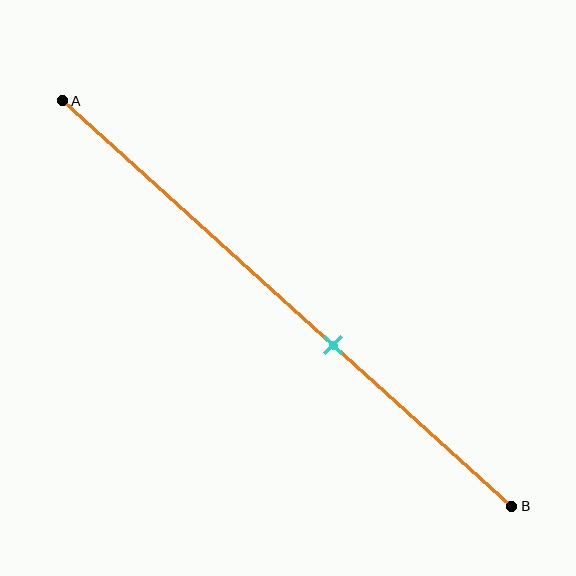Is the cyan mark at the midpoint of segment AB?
No, the mark is at about 60% from A, not at the 50% midpoint.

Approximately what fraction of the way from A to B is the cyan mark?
The cyan mark is approximately 60% of the way from A to B.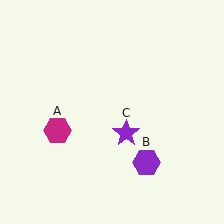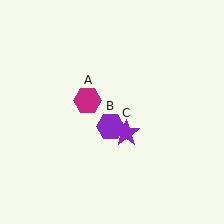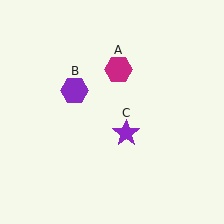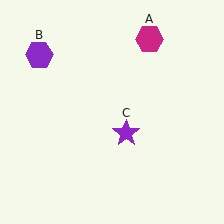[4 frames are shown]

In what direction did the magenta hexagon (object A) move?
The magenta hexagon (object A) moved up and to the right.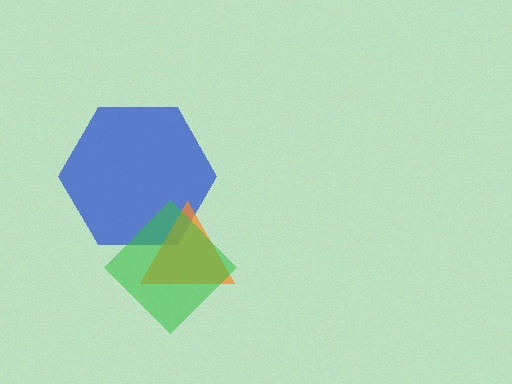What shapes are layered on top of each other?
The layered shapes are: a blue hexagon, an orange triangle, a green diamond.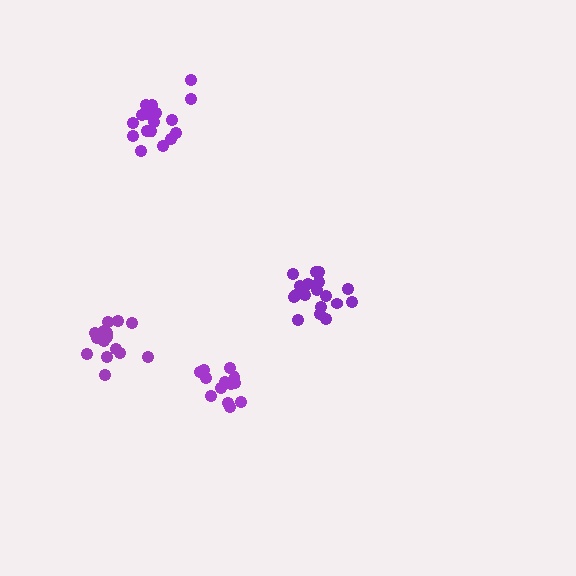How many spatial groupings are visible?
There are 4 spatial groupings.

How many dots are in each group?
Group 1: 17 dots, Group 2: 18 dots, Group 3: 15 dots, Group 4: 13 dots (63 total).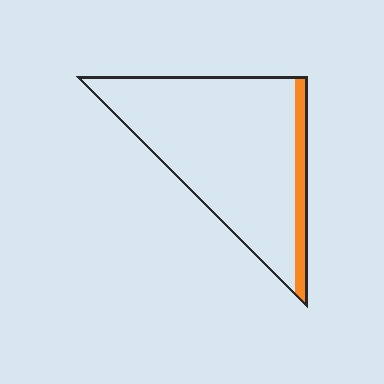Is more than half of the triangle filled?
No.